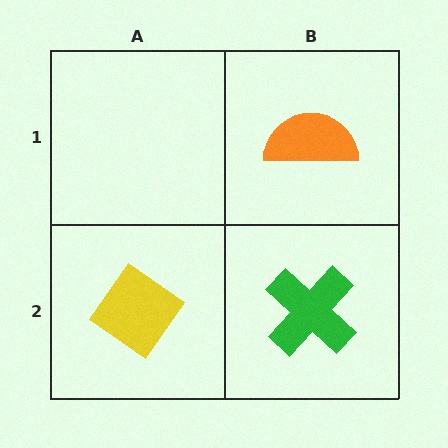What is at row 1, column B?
An orange semicircle.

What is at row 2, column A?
A yellow diamond.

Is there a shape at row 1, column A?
No, that cell is empty.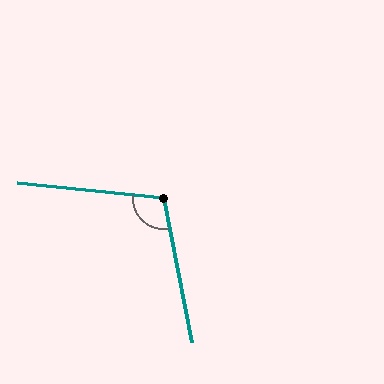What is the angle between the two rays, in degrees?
Approximately 106 degrees.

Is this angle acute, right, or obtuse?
It is obtuse.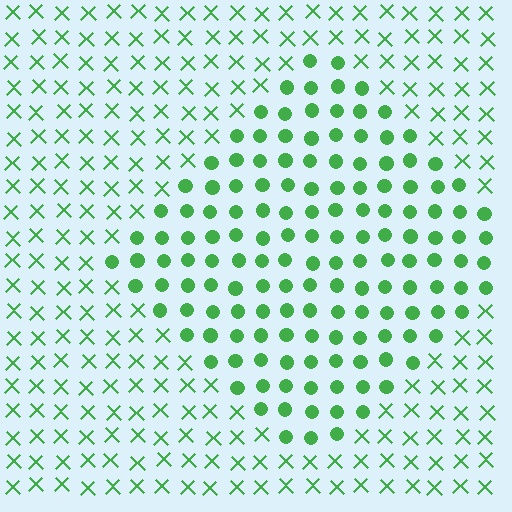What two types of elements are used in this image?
The image uses circles inside the diamond region and X marks outside it.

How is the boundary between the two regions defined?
The boundary is defined by a change in element shape: circles inside vs. X marks outside. All elements share the same color and spacing.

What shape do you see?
I see a diamond.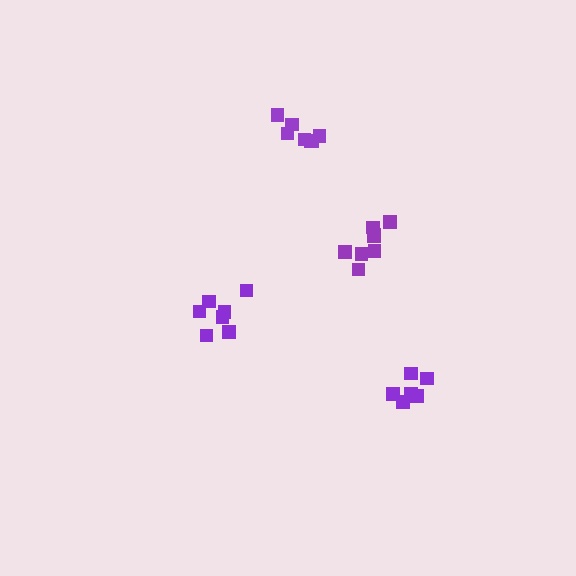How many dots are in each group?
Group 1: 6 dots, Group 2: 7 dots, Group 3: 7 dots, Group 4: 8 dots (28 total).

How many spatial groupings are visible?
There are 4 spatial groupings.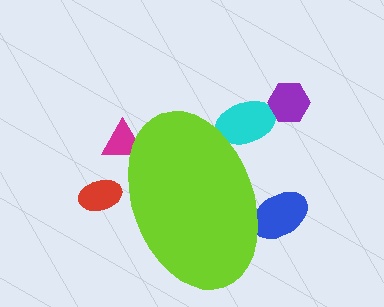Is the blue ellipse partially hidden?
Yes, the blue ellipse is partially hidden behind the lime ellipse.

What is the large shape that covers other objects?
A lime ellipse.